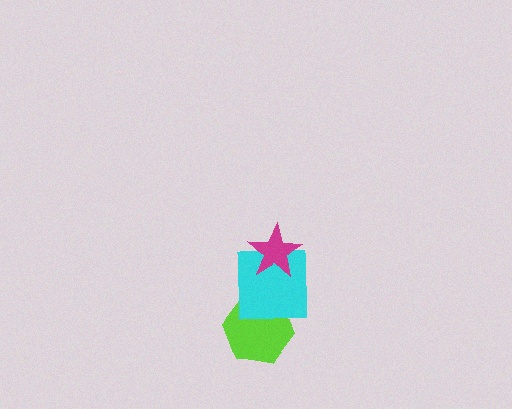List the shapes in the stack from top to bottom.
From top to bottom: the magenta star, the cyan square, the lime hexagon.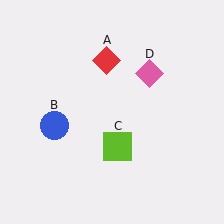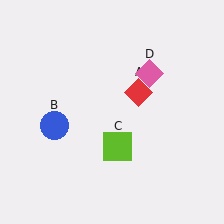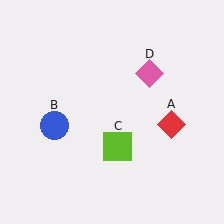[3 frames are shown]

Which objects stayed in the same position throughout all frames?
Blue circle (object B) and lime square (object C) and pink diamond (object D) remained stationary.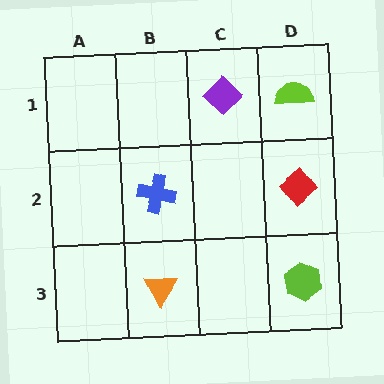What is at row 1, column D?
A lime semicircle.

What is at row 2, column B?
A blue cross.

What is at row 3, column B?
An orange triangle.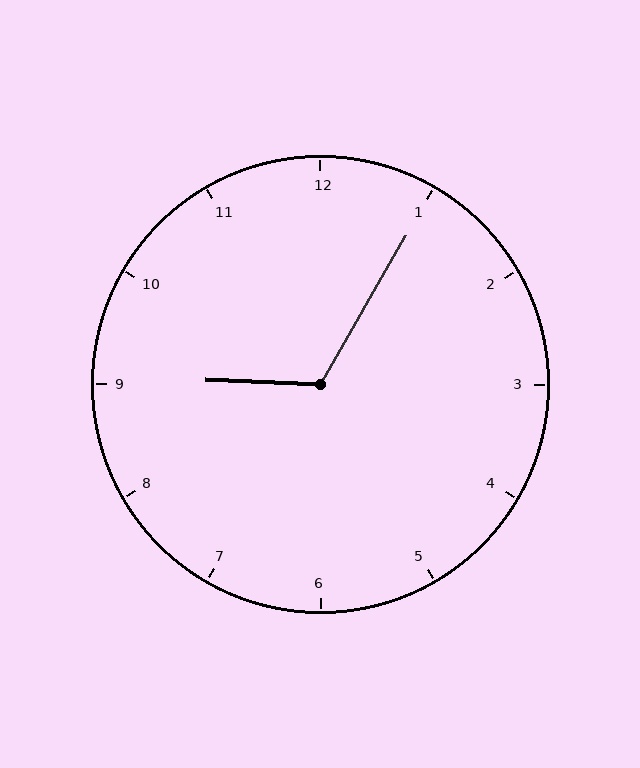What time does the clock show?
9:05.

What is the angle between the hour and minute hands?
Approximately 118 degrees.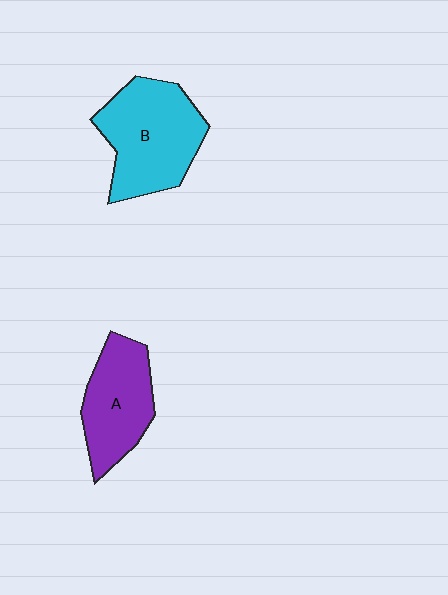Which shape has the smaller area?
Shape A (purple).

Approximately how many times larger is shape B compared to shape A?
Approximately 1.3 times.